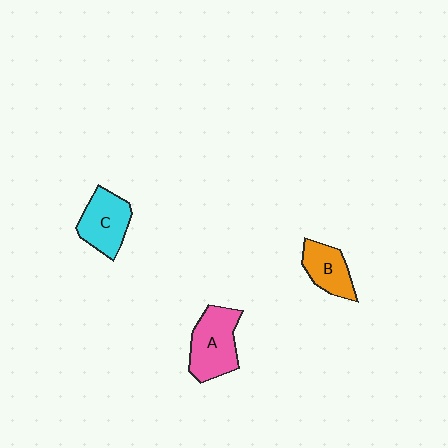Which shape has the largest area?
Shape A (pink).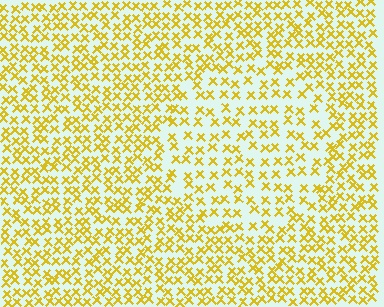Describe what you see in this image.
The image contains small yellow elements arranged at two different densities. A circle-shaped region is visible where the elements are less densely packed than the surrounding area.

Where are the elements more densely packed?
The elements are more densely packed outside the circle boundary.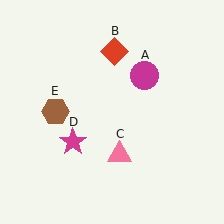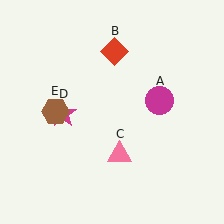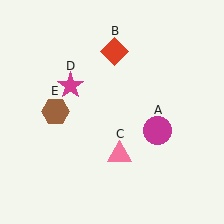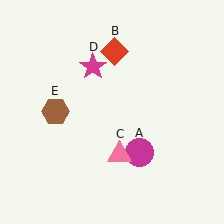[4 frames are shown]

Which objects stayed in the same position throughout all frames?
Red diamond (object B) and pink triangle (object C) and brown hexagon (object E) remained stationary.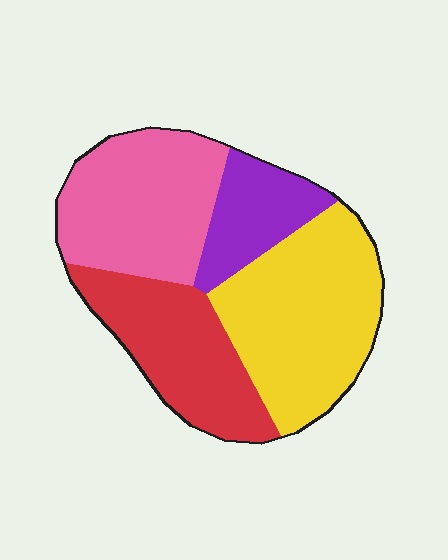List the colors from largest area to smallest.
From largest to smallest: yellow, pink, red, purple.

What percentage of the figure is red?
Red takes up about one quarter (1/4) of the figure.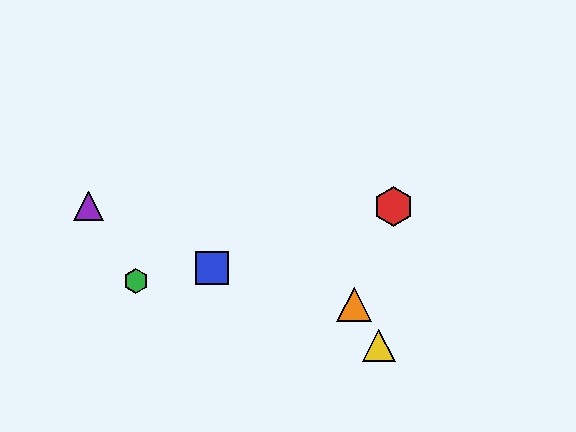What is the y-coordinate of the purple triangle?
The purple triangle is at y≈206.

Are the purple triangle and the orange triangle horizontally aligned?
No, the purple triangle is at y≈206 and the orange triangle is at y≈305.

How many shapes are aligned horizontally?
2 shapes (the red hexagon, the purple triangle) are aligned horizontally.